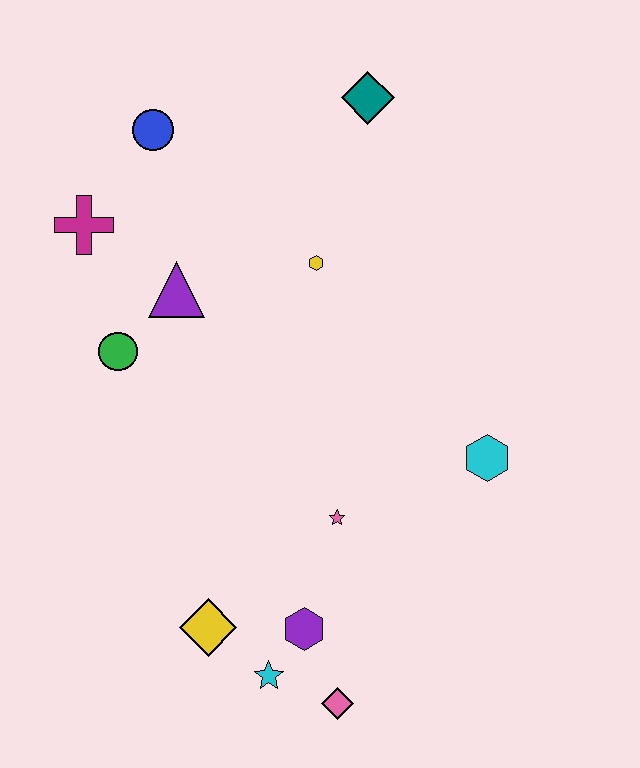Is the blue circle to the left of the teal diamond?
Yes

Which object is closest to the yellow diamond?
The cyan star is closest to the yellow diamond.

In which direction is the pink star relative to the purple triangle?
The pink star is below the purple triangle.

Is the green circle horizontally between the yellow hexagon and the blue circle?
No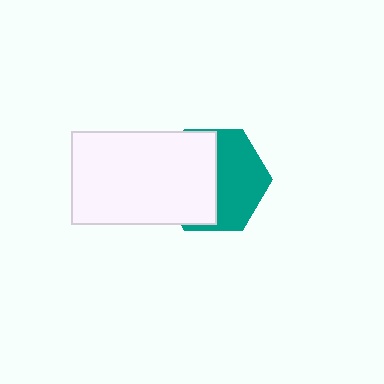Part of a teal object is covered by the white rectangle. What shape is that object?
It is a hexagon.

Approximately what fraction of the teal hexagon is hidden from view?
Roughly 51% of the teal hexagon is hidden behind the white rectangle.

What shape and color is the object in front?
The object in front is a white rectangle.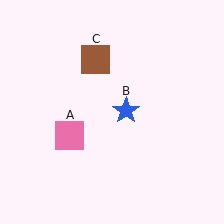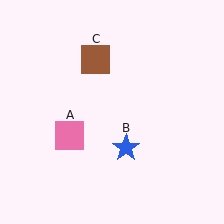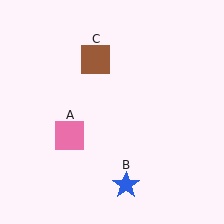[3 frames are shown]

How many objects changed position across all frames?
1 object changed position: blue star (object B).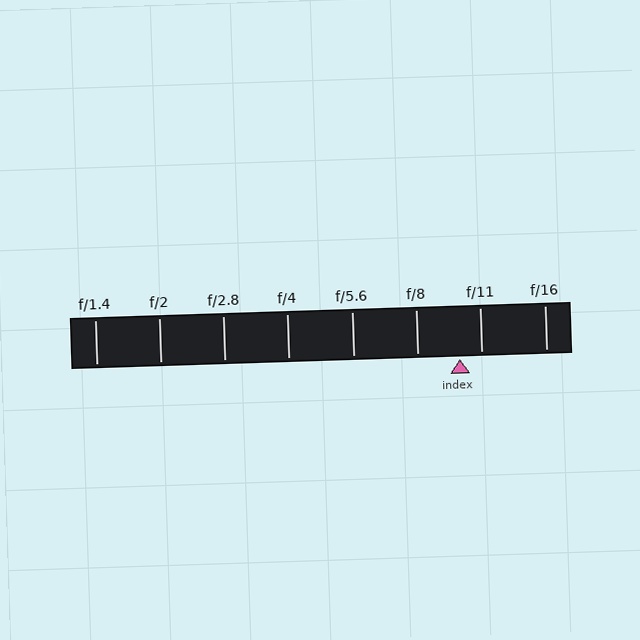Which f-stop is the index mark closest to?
The index mark is closest to f/11.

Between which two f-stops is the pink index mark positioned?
The index mark is between f/8 and f/11.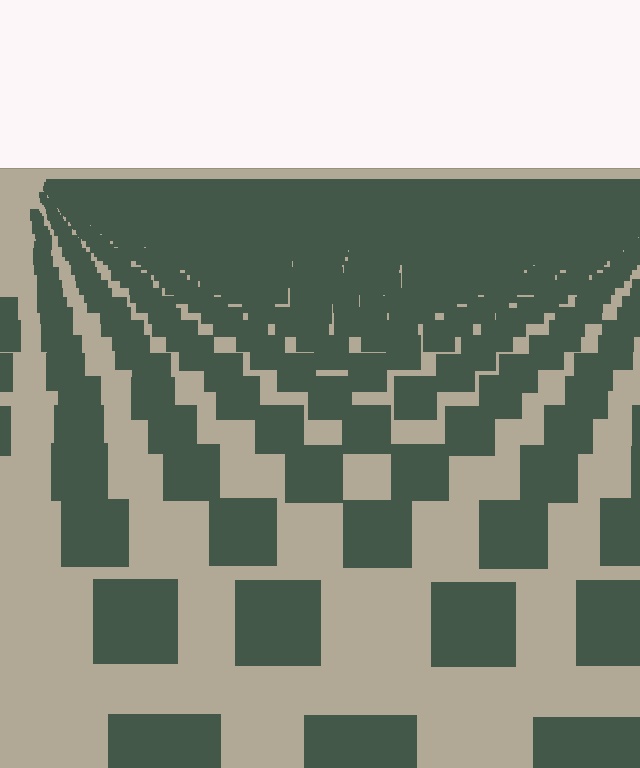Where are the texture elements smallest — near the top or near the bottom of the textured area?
Near the top.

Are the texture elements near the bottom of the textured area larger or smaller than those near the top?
Larger. Near the bottom, elements are closer to the viewer and appear at a bigger on-screen size.